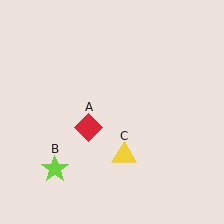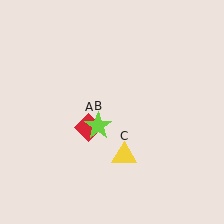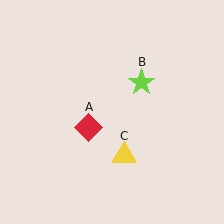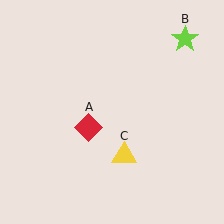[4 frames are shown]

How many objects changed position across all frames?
1 object changed position: lime star (object B).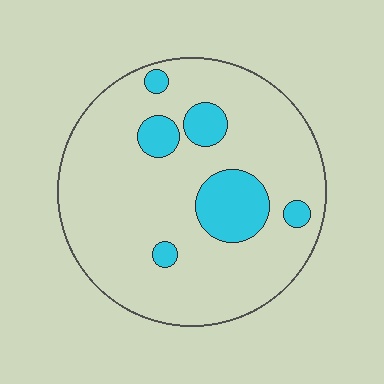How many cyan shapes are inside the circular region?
6.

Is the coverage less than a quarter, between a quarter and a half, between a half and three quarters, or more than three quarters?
Less than a quarter.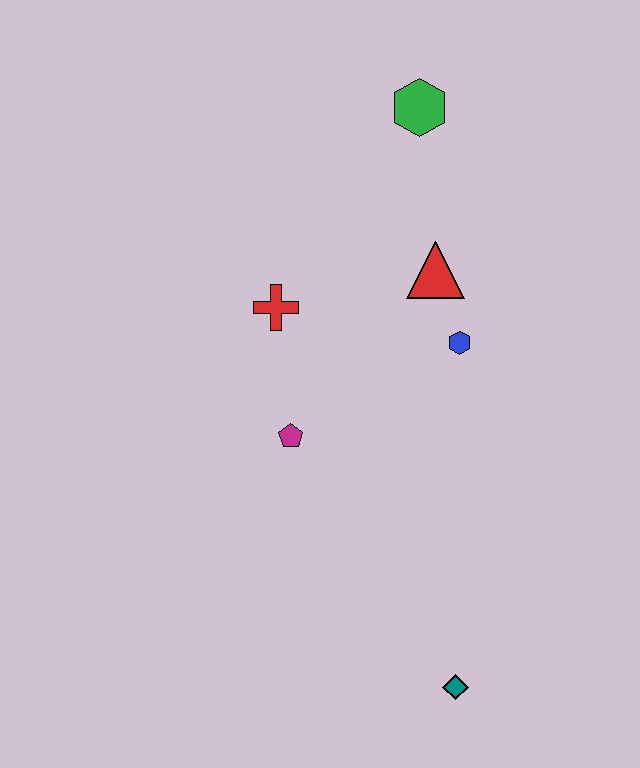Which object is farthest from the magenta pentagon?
The green hexagon is farthest from the magenta pentagon.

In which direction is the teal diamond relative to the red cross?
The teal diamond is below the red cross.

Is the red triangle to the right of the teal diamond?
No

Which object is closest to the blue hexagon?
The red triangle is closest to the blue hexagon.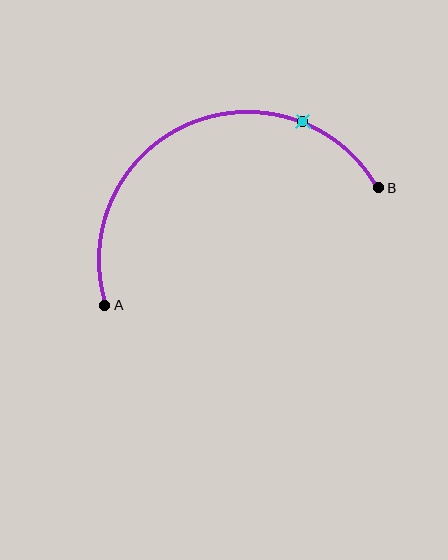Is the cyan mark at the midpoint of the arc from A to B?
No. The cyan mark lies on the arc but is closer to endpoint B. The arc midpoint would be at the point on the curve equidistant along the arc from both A and B.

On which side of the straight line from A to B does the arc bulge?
The arc bulges above the straight line connecting A and B.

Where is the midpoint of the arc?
The arc midpoint is the point on the curve farthest from the straight line joining A and B. It sits above that line.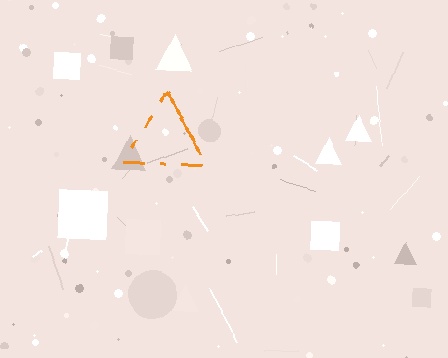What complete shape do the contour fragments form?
The contour fragments form a triangle.